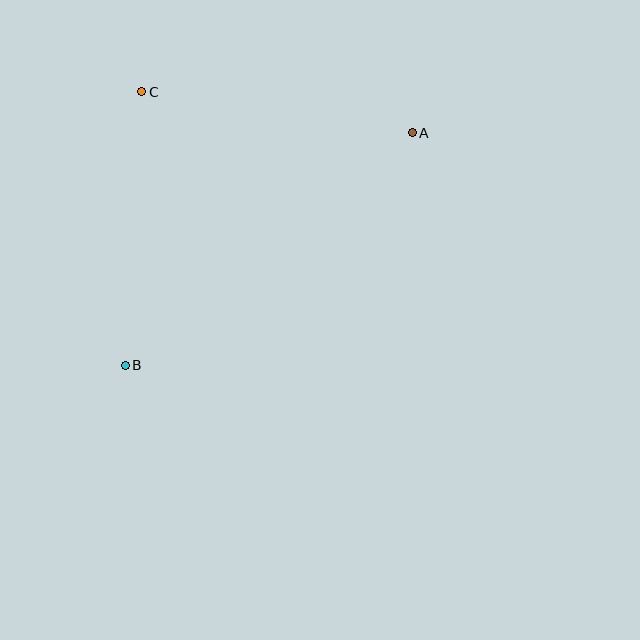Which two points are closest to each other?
Points A and C are closest to each other.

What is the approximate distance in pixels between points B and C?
The distance between B and C is approximately 274 pixels.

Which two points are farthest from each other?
Points A and B are farthest from each other.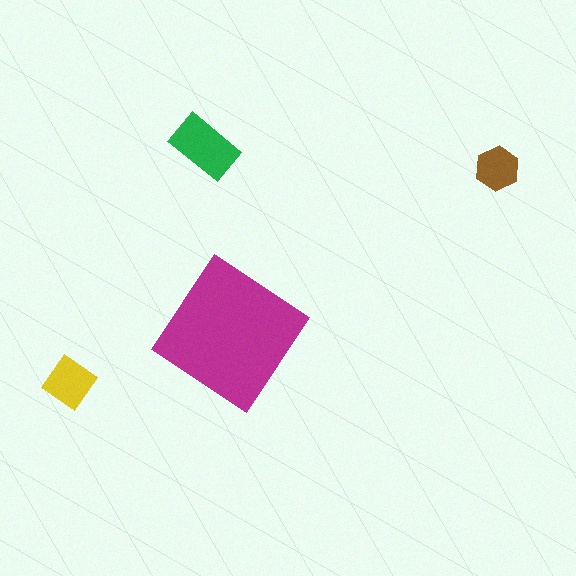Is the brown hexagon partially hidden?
No, the brown hexagon is fully visible.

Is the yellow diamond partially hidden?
No, the yellow diamond is fully visible.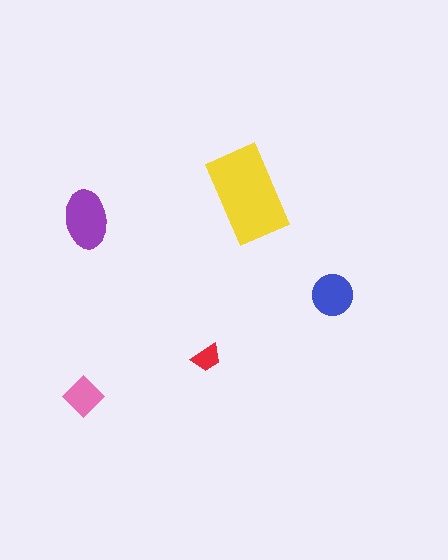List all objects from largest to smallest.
The yellow rectangle, the purple ellipse, the blue circle, the pink diamond, the red trapezoid.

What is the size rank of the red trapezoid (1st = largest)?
5th.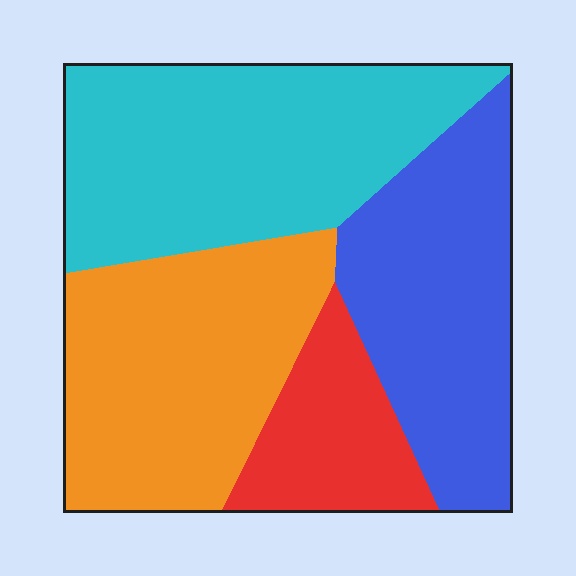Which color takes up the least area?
Red, at roughly 15%.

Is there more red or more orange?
Orange.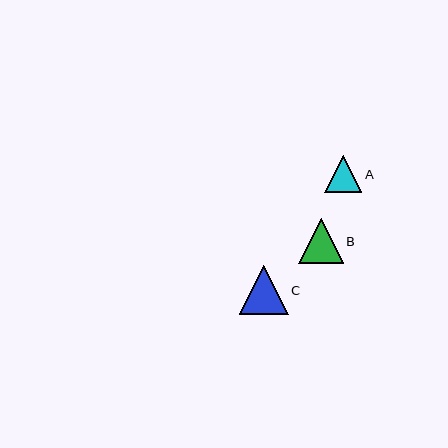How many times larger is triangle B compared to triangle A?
Triangle B is approximately 1.2 times the size of triangle A.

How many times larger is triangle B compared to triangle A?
Triangle B is approximately 1.2 times the size of triangle A.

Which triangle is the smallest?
Triangle A is the smallest with a size of approximately 37 pixels.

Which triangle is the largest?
Triangle C is the largest with a size of approximately 48 pixels.